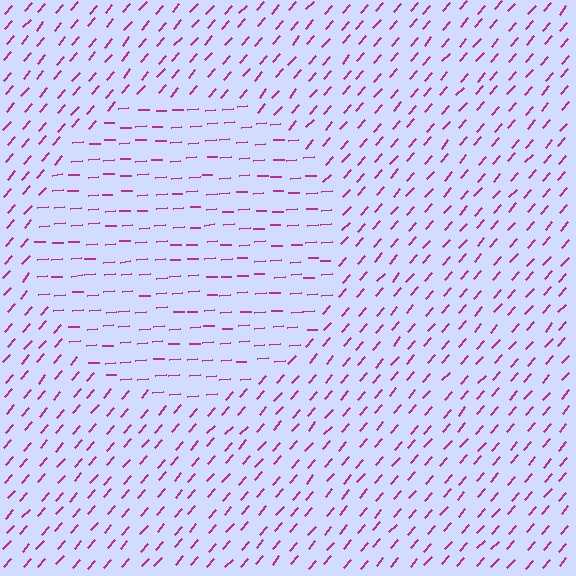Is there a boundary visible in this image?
Yes, there is a texture boundary formed by a change in line orientation.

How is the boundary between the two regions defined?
The boundary is defined purely by a change in line orientation (approximately 45 degrees difference). All lines are the same color and thickness.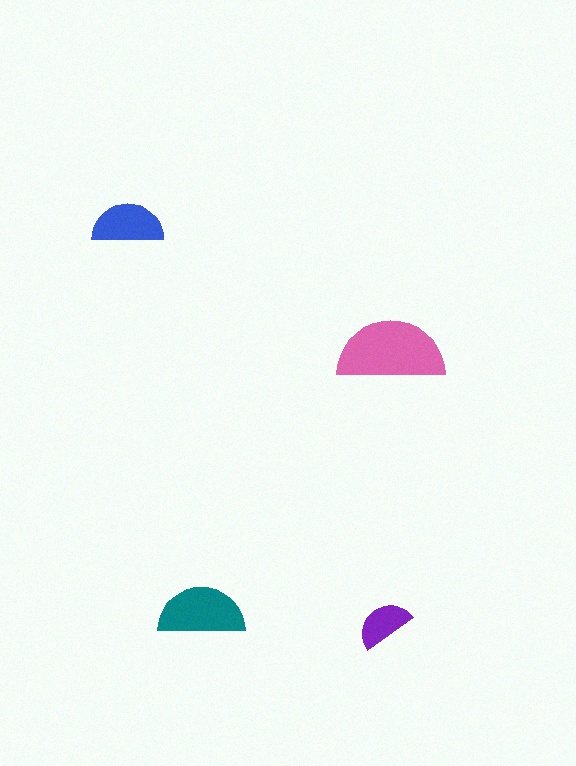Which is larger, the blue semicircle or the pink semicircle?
The pink one.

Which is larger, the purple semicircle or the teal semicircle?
The teal one.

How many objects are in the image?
There are 4 objects in the image.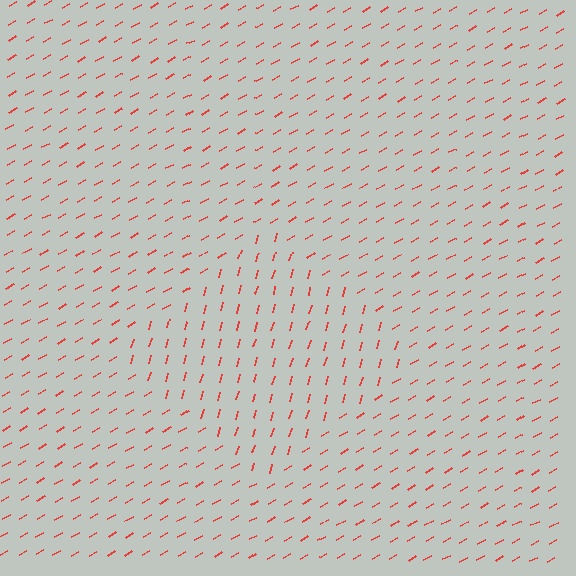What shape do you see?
I see a diamond.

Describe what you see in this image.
The image is filled with small red line segments. A diamond region in the image has lines oriented differently from the surrounding lines, creating a visible texture boundary.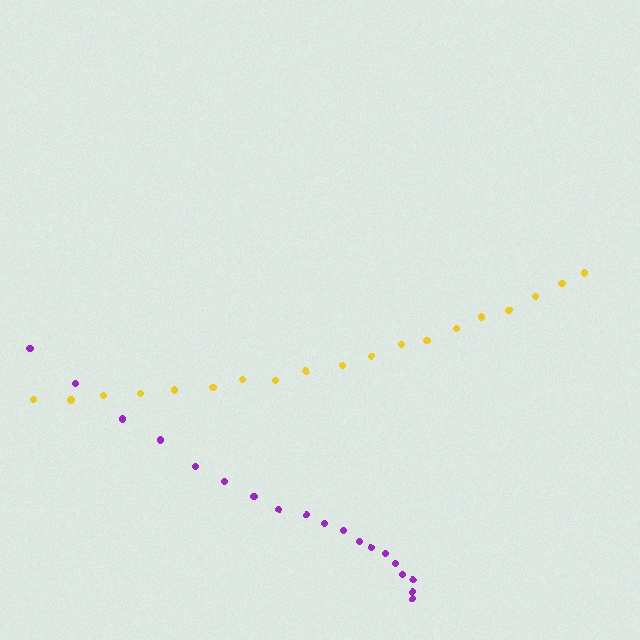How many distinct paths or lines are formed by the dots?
There are 2 distinct paths.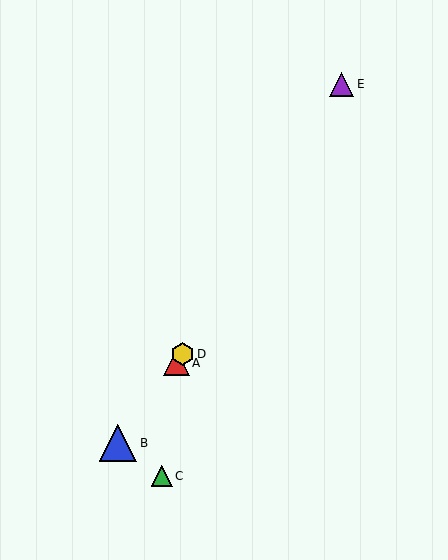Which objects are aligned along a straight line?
Objects A, B, D are aligned along a straight line.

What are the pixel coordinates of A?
Object A is at (176, 363).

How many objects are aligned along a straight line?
3 objects (A, B, D) are aligned along a straight line.